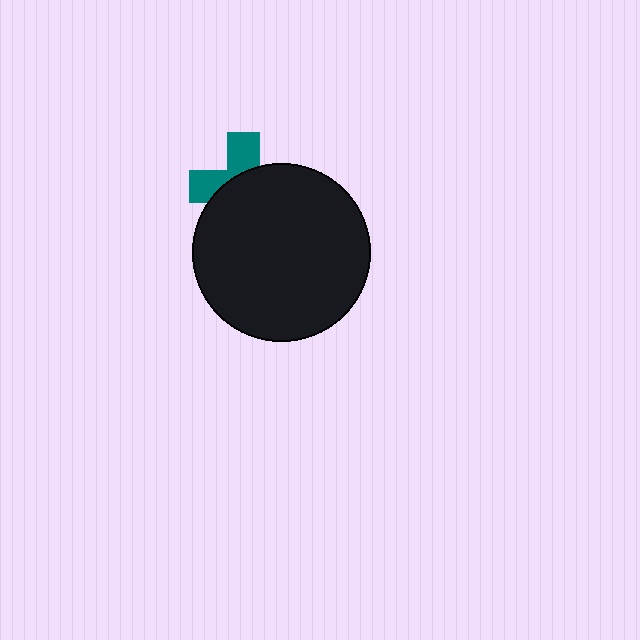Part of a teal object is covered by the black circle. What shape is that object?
It is a cross.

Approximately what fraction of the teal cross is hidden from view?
Roughly 62% of the teal cross is hidden behind the black circle.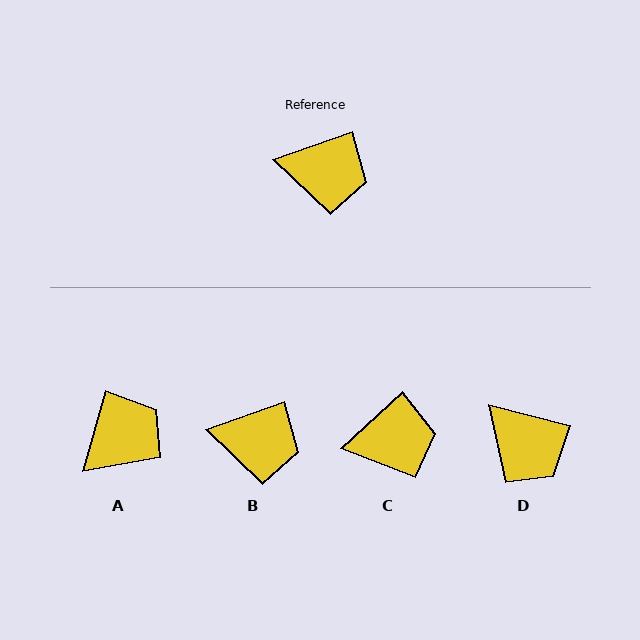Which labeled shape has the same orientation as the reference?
B.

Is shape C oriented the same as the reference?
No, it is off by about 23 degrees.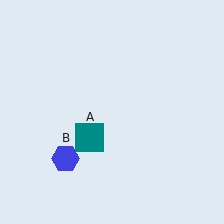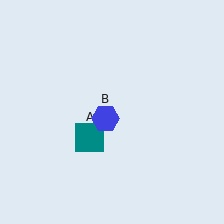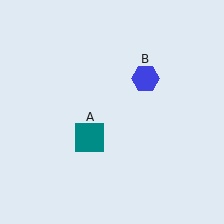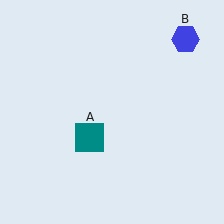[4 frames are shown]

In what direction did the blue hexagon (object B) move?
The blue hexagon (object B) moved up and to the right.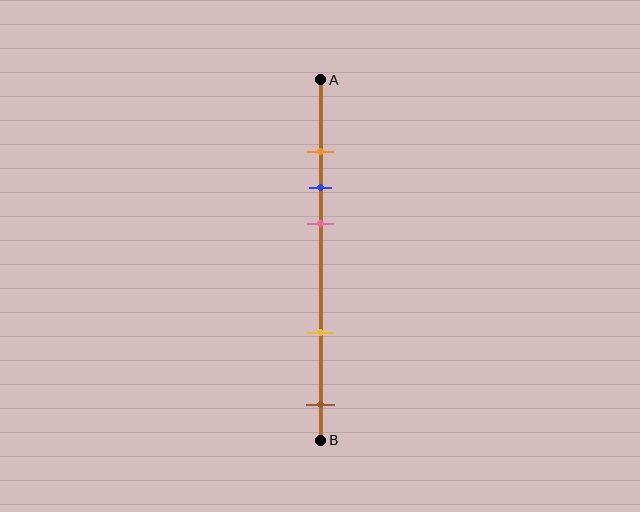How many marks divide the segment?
There are 5 marks dividing the segment.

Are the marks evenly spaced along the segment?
No, the marks are not evenly spaced.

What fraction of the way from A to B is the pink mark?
The pink mark is approximately 40% (0.4) of the way from A to B.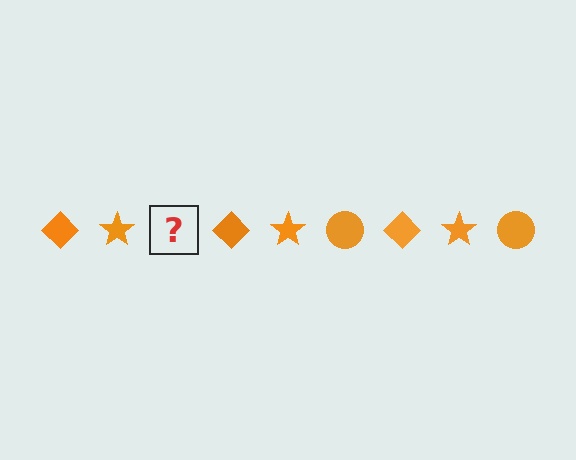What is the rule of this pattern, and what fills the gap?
The rule is that the pattern cycles through diamond, star, circle shapes in orange. The gap should be filled with an orange circle.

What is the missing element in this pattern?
The missing element is an orange circle.